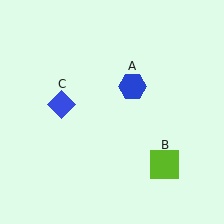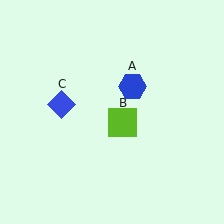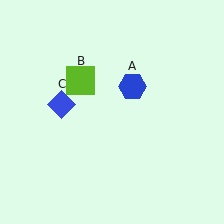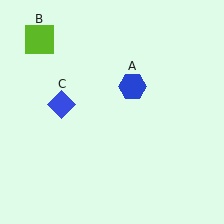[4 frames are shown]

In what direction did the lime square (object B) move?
The lime square (object B) moved up and to the left.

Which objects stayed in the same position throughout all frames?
Blue hexagon (object A) and blue diamond (object C) remained stationary.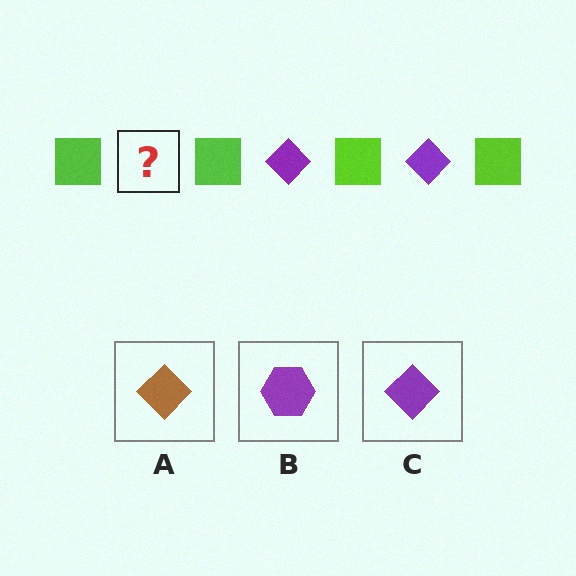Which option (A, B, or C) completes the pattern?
C.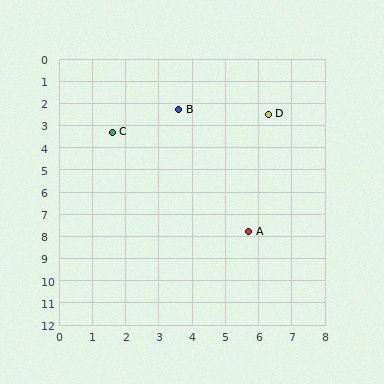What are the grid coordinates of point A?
Point A is at approximately (5.7, 7.8).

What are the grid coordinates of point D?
Point D is at approximately (6.3, 2.5).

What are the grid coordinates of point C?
Point C is at approximately (1.6, 3.3).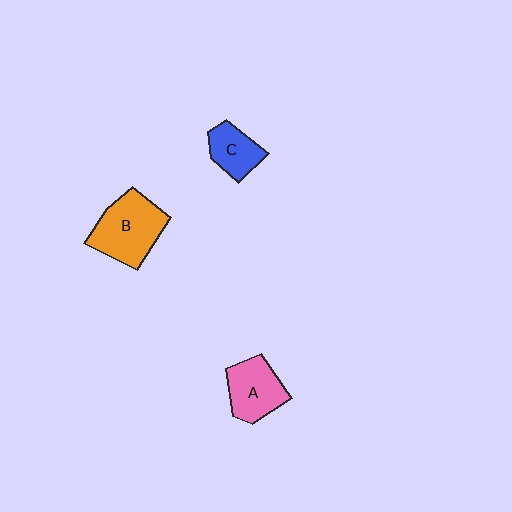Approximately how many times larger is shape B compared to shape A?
Approximately 1.3 times.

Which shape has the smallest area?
Shape C (blue).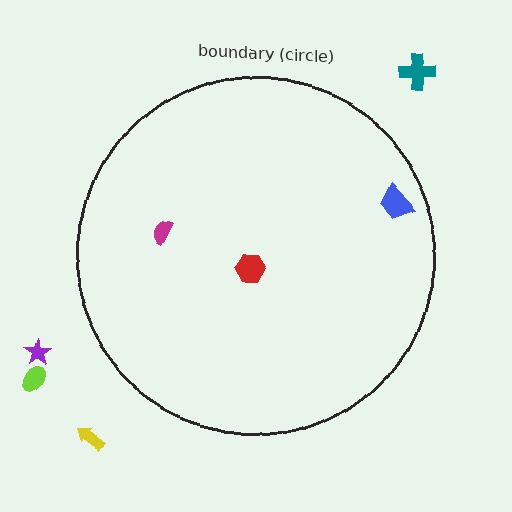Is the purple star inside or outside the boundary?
Outside.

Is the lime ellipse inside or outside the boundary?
Outside.